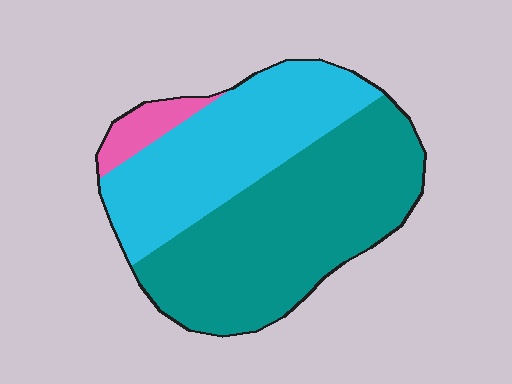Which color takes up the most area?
Teal, at roughly 55%.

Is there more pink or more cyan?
Cyan.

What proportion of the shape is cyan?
Cyan takes up about three eighths (3/8) of the shape.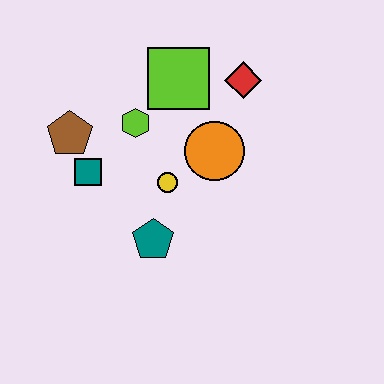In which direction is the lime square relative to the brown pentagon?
The lime square is to the right of the brown pentagon.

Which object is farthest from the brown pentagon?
The red diamond is farthest from the brown pentagon.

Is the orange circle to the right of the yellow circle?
Yes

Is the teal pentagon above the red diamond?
No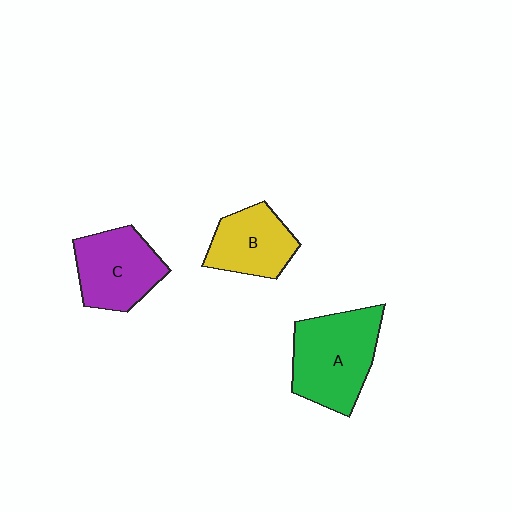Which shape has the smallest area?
Shape B (yellow).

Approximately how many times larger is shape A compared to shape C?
Approximately 1.2 times.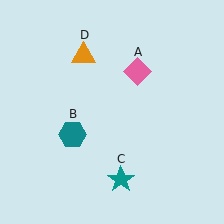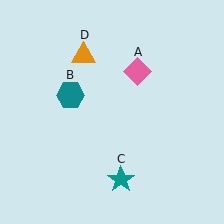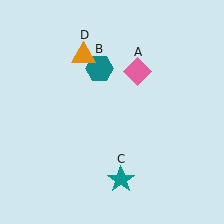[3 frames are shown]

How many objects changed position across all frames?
1 object changed position: teal hexagon (object B).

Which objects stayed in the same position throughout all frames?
Pink diamond (object A) and teal star (object C) and orange triangle (object D) remained stationary.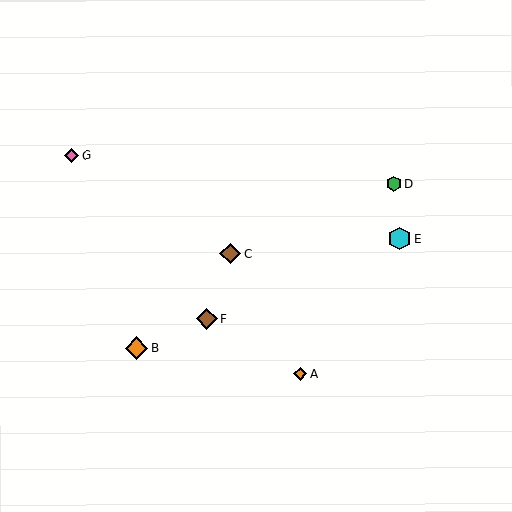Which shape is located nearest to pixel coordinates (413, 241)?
The cyan hexagon (labeled E) at (400, 238) is nearest to that location.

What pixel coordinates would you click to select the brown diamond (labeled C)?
Click at (230, 254) to select the brown diamond C.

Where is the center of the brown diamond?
The center of the brown diamond is at (230, 254).